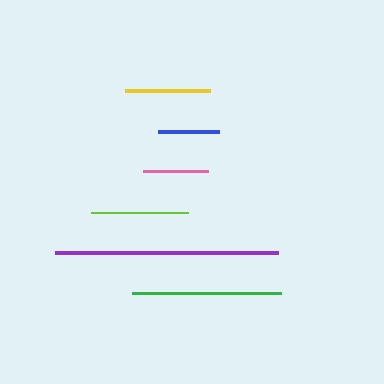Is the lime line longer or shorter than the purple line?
The purple line is longer than the lime line.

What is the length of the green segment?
The green segment is approximately 149 pixels long.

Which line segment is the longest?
The purple line is the longest at approximately 223 pixels.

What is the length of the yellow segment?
The yellow segment is approximately 85 pixels long.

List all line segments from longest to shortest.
From longest to shortest: purple, green, lime, yellow, pink, blue.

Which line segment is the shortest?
The blue line is the shortest at approximately 61 pixels.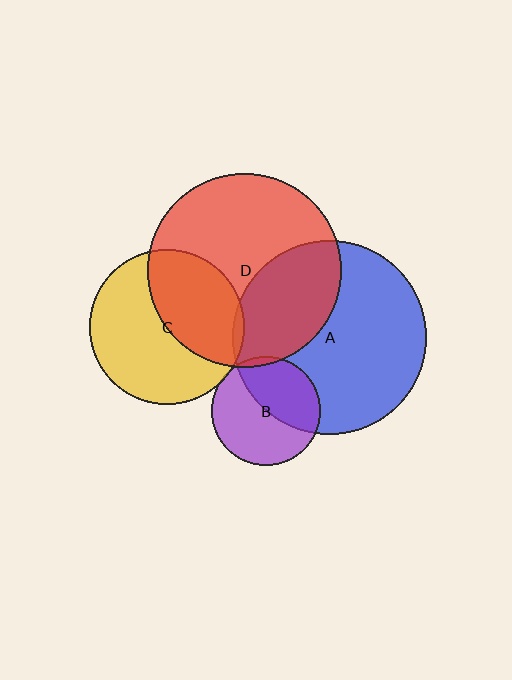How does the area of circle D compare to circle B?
Approximately 3.2 times.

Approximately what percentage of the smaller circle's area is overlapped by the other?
Approximately 5%.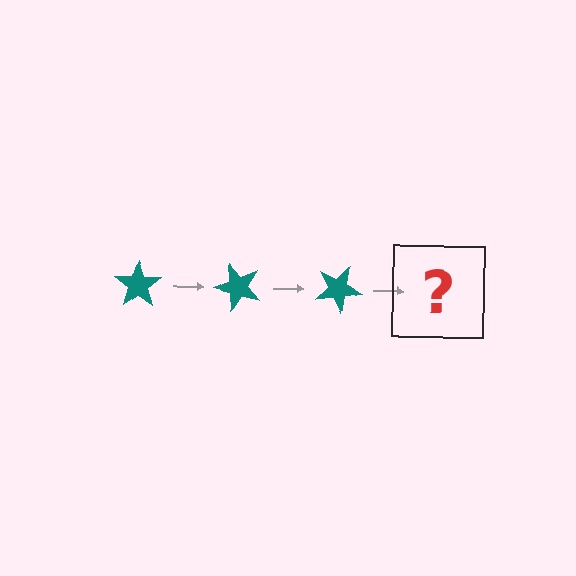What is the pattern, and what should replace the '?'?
The pattern is that the star rotates 50 degrees each step. The '?' should be a teal star rotated 150 degrees.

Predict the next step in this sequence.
The next step is a teal star rotated 150 degrees.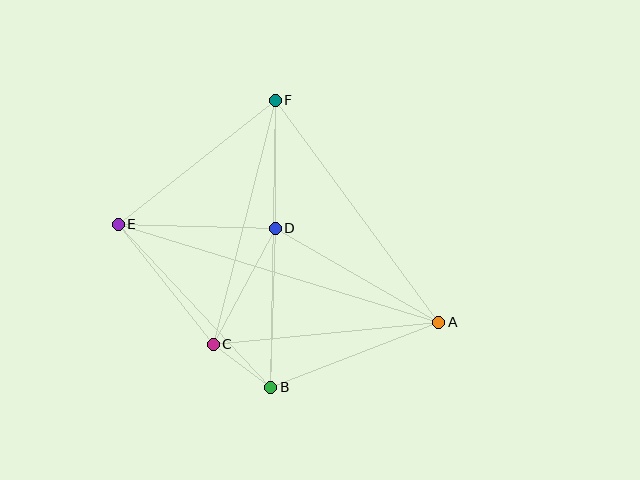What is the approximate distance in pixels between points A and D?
The distance between A and D is approximately 188 pixels.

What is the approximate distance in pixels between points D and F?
The distance between D and F is approximately 128 pixels.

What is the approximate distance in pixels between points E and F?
The distance between E and F is approximately 200 pixels.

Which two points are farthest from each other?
Points A and E are farthest from each other.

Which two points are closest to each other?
Points B and C are closest to each other.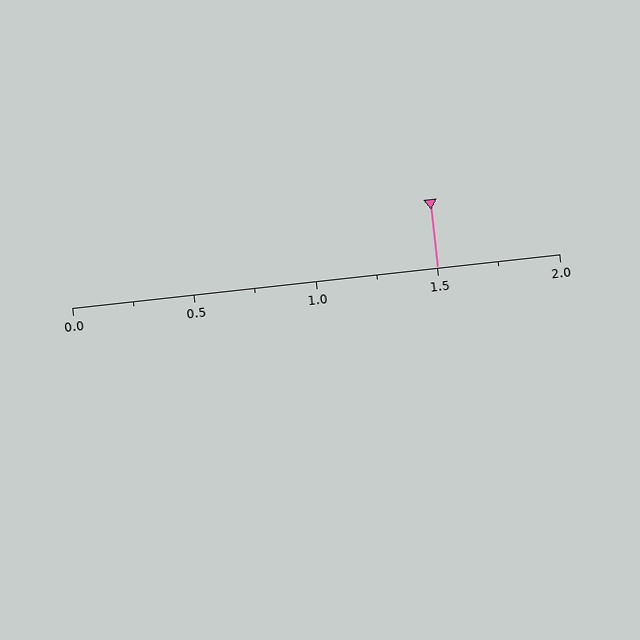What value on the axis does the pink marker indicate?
The marker indicates approximately 1.5.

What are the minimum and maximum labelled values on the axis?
The axis runs from 0.0 to 2.0.